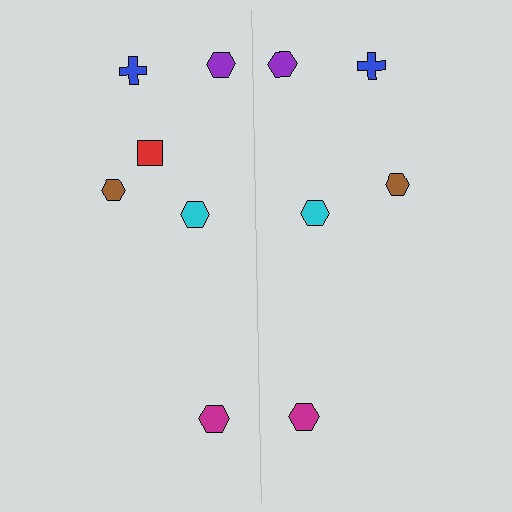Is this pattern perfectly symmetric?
No, the pattern is not perfectly symmetric. A red square is missing from the right side.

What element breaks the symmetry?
A red square is missing from the right side.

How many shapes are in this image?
There are 11 shapes in this image.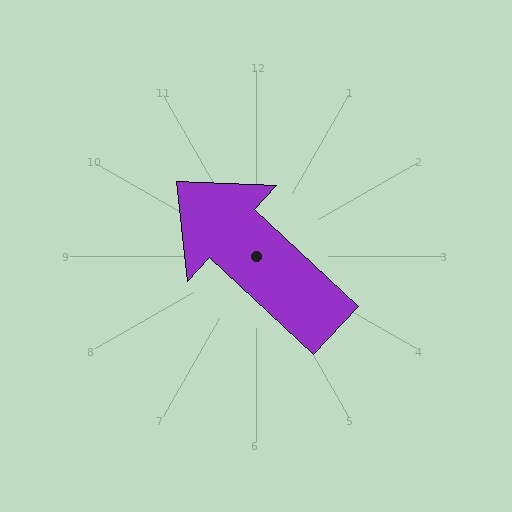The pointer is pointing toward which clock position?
Roughly 10 o'clock.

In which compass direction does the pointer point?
Northwest.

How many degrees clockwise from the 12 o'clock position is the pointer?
Approximately 313 degrees.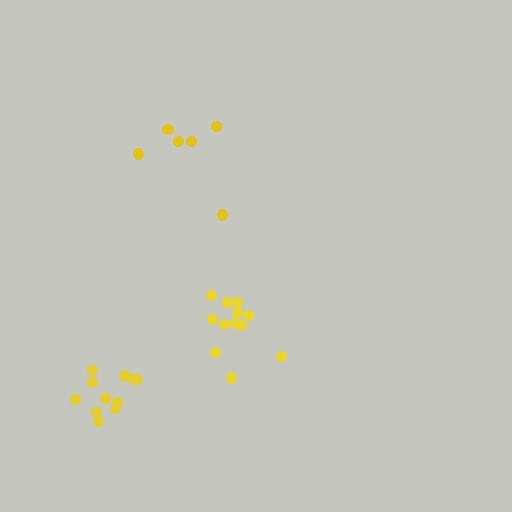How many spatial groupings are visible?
There are 3 spatial groupings.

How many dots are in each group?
Group 1: 11 dots, Group 2: 12 dots, Group 3: 6 dots (29 total).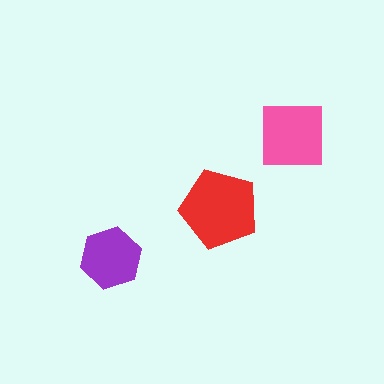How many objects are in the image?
There are 3 objects in the image.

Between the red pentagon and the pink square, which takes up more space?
The red pentagon.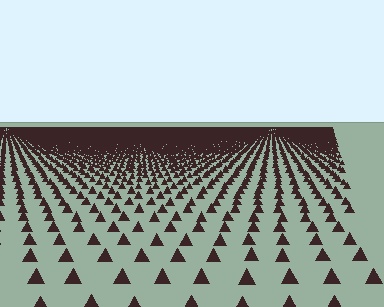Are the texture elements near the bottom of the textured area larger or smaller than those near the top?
Larger. Near the bottom, elements are closer to the viewer and appear at a bigger on-screen size.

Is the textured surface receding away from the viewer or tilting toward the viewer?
The surface is receding away from the viewer. Texture elements get smaller and denser toward the top.